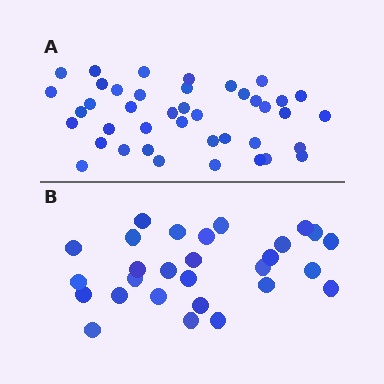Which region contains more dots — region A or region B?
Region A (the top region) has more dots.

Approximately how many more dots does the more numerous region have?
Region A has approximately 15 more dots than region B.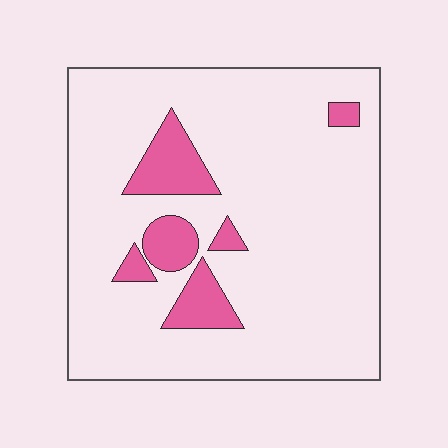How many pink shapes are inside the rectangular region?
6.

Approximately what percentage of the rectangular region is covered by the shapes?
Approximately 15%.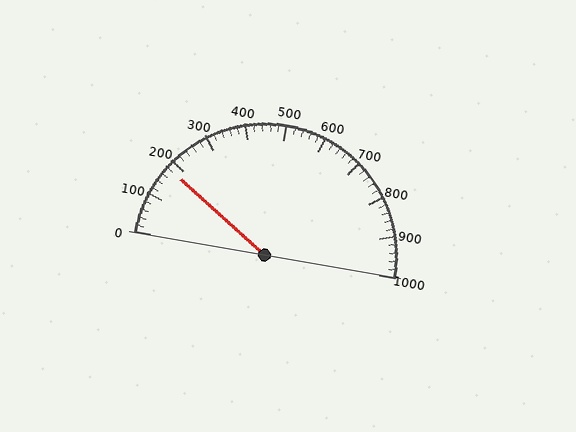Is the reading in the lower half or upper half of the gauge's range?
The reading is in the lower half of the range (0 to 1000).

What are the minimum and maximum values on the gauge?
The gauge ranges from 0 to 1000.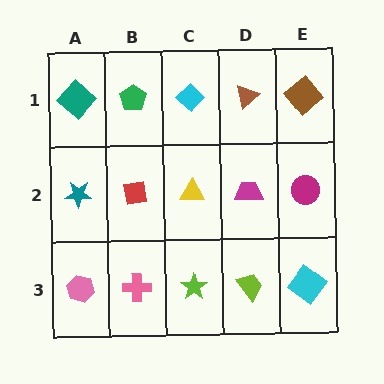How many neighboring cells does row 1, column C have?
3.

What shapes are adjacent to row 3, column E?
A magenta circle (row 2, column E), a lime trapezoid (row 3, column D).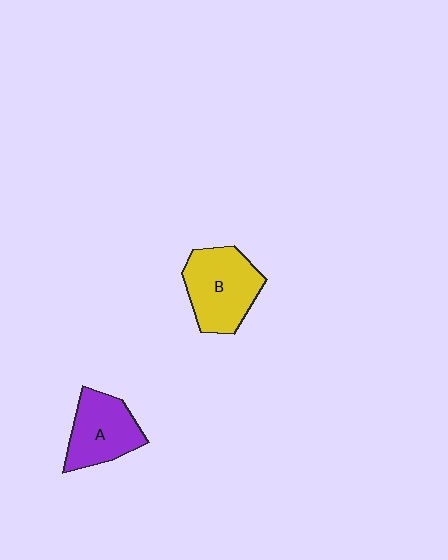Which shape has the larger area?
Shape B (yellow).